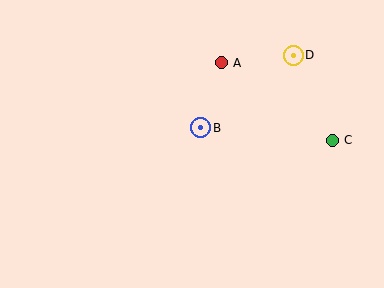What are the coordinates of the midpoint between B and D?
The midpoint between B and D is at (247, 92).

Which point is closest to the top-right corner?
Point D is closest to the top-right corner.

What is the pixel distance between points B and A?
The distance between B and A is 68 pixels.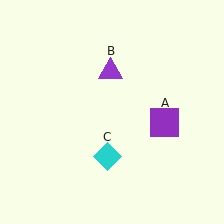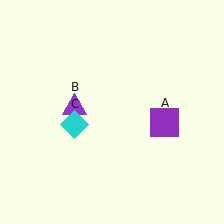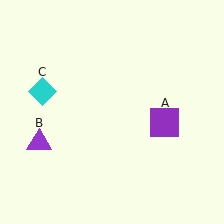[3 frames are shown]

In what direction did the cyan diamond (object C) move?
The cyan diamond (object C) moved up and to the left.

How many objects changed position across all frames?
2 objects changed position: purple triangle (object B), cyan diamond (object C).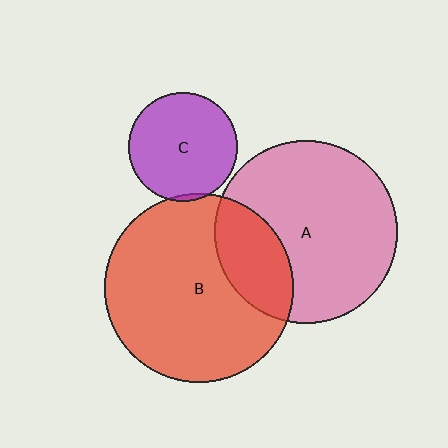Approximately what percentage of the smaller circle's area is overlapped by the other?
Approximately 5%.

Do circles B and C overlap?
Yes.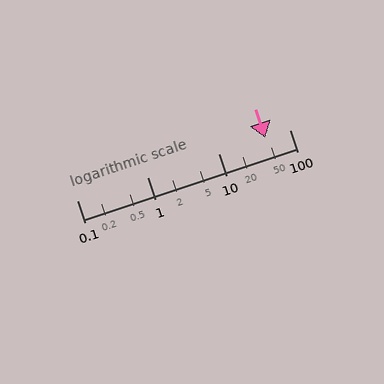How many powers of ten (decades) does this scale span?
The scale spans 3 decades, from 0.1 to 100.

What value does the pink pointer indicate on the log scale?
The pointer indicates approximately 45.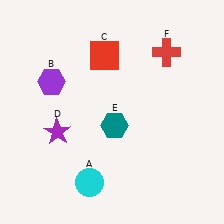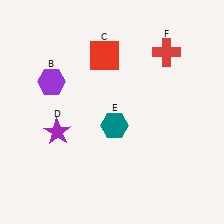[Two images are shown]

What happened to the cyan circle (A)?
The cyan circle (A) was removed in Image 2. It was in the bottom-left area of Image 1.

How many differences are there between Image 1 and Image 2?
There is 1 difference between the two images.